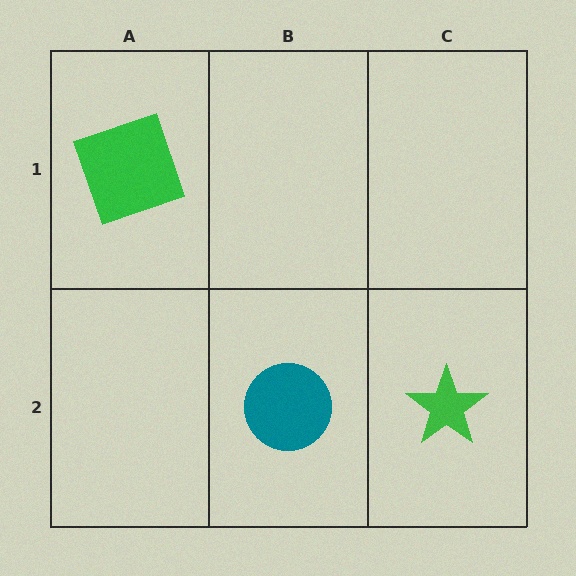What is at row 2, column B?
A teal circle.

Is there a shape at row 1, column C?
No, that cell is empty.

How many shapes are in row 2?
2 shapes.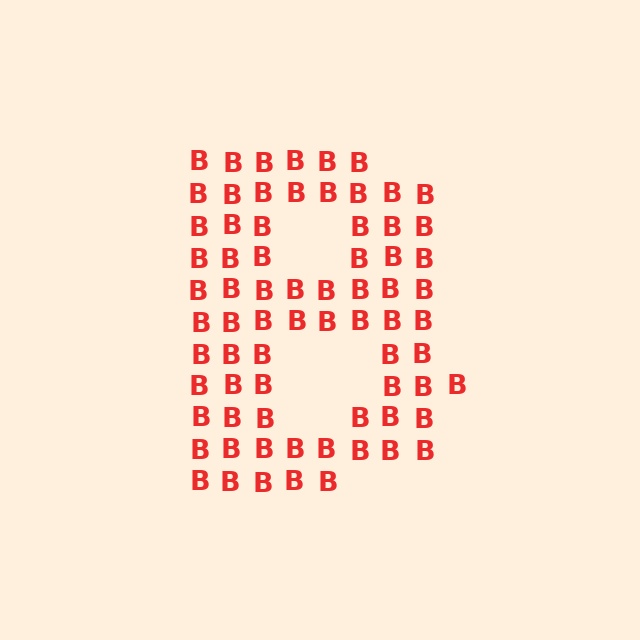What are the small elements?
The small elements are letter B's.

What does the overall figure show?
The overall figure shows the letter B.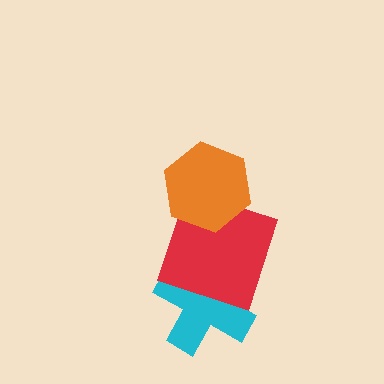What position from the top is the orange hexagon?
The orange hexagon is 1st from the top.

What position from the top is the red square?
The red square is 2nd from the top.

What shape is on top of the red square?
The orange hexagon is on top of the red square.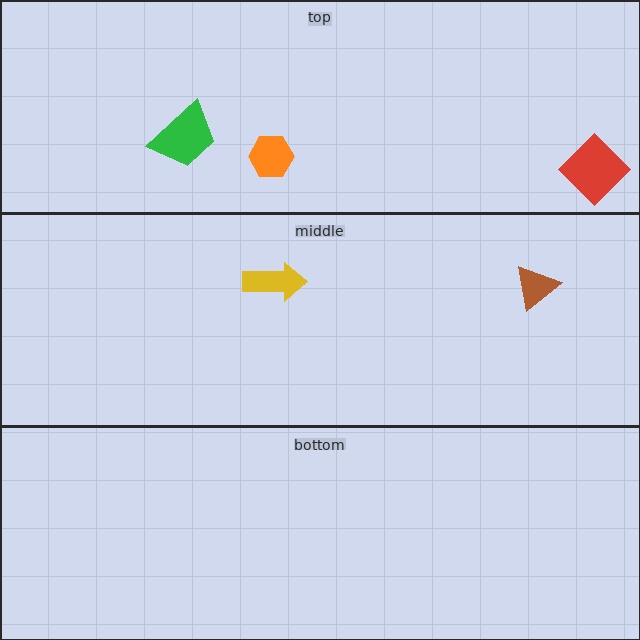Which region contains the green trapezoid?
The top region.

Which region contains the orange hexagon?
The top region.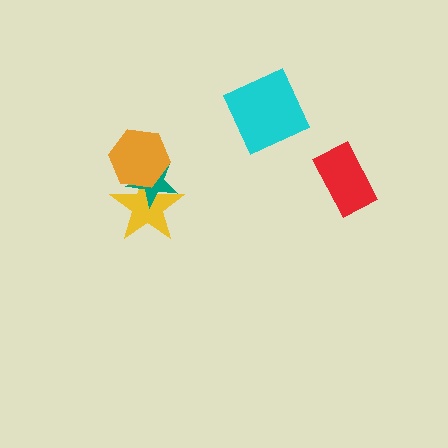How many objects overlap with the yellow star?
2 objects overlap with the yellow star.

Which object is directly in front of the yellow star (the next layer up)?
The teal star is directly in front of the yellow star.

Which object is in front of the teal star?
The orange hexagon is in front of the teal star.